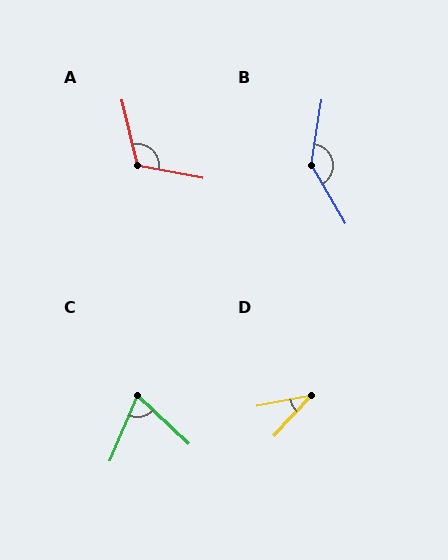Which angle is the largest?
B, at approximately 140 degrees.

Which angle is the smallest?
D, at approximately 36 degrees.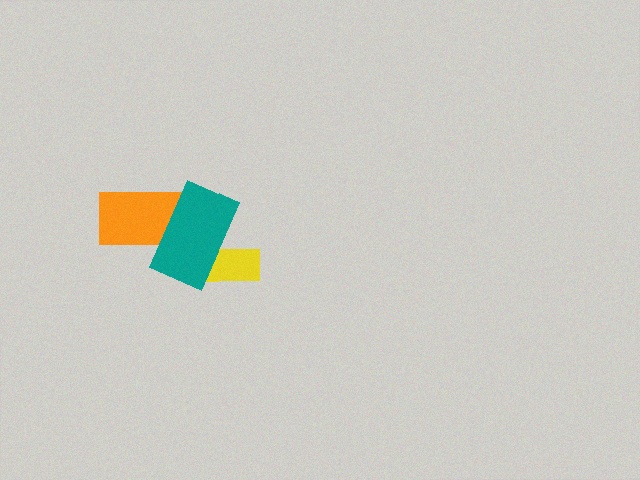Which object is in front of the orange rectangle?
The teal rectangle is in front of the orange rectangle.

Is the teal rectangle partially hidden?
No, no other shape covers it.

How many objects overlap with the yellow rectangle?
1 object overlaps with the yellow rectangle.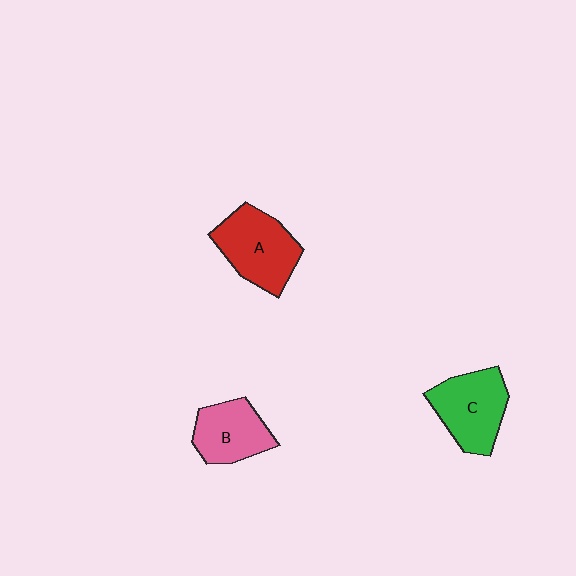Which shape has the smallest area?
Shape B (pink).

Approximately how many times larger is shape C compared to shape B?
Approximately 1.2 times.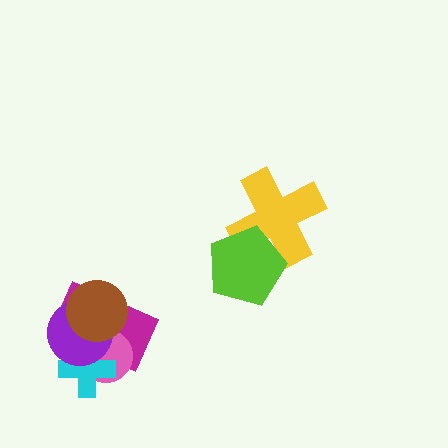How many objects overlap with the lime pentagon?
1 object overlaps with the lime pentagon.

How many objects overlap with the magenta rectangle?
4 objects overlap with the magenta rectangle.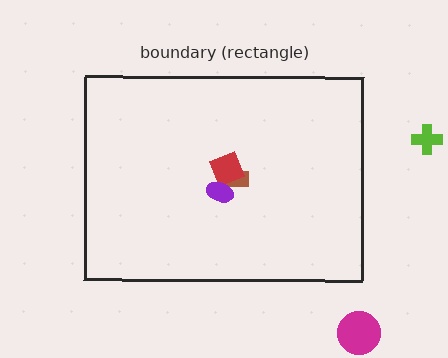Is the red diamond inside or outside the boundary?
Inside.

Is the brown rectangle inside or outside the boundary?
Inside.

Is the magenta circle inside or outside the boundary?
Outside.